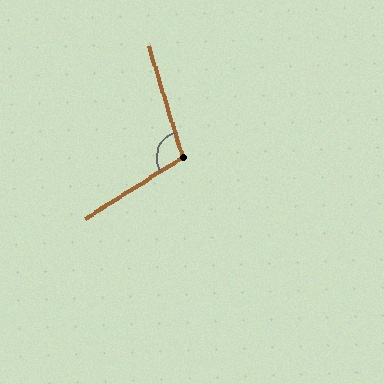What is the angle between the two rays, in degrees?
Approximately 105 degrees.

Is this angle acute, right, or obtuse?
It is obtuse.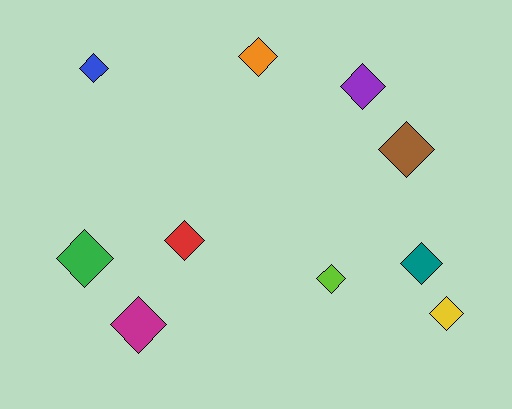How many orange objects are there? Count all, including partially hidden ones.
There is 1 orange object.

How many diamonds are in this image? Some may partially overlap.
There are 10 diamonds.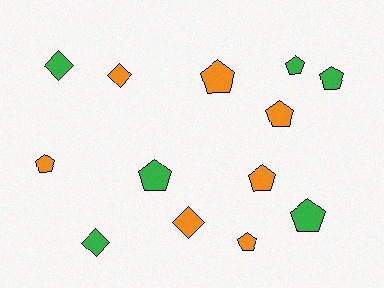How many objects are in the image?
There are 13 objects.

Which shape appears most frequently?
Pentagon, with 9 objects.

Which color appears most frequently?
Orange, with 7 objects.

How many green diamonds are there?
There are 2 green diamonds.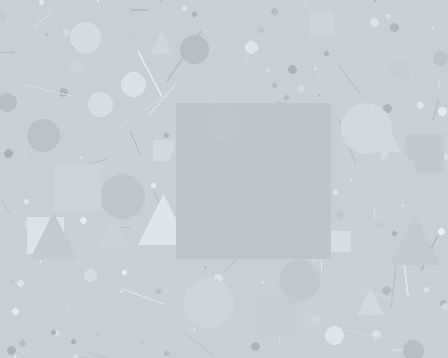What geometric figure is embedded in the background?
A square is embedded in the background.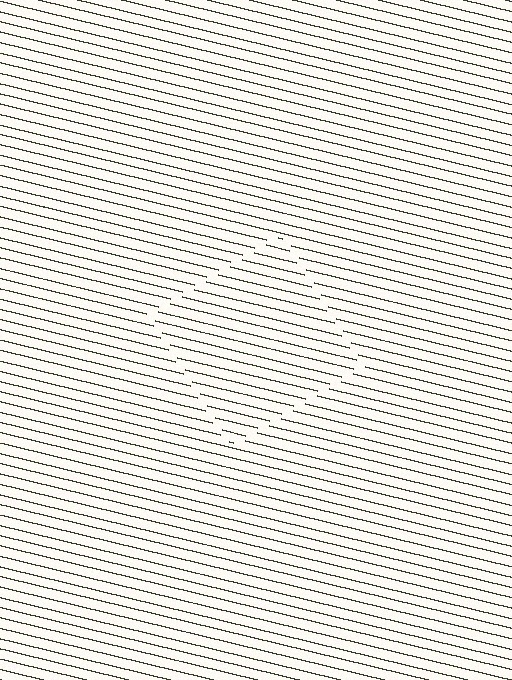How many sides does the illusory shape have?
4 sides — the line-ends trace a square.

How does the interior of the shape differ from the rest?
The interior of the shape contains the same grating, shifted by half a period — the contour is defined by the phase discontinuity where line-ends from the inner and outer gratings abut.